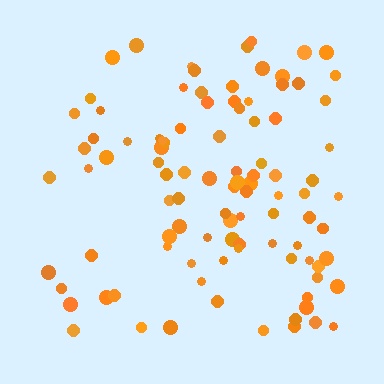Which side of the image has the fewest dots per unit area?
The left.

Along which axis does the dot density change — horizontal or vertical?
Horizontal.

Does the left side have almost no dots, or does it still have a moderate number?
Still a moderate number, just noticeably fewer than the right.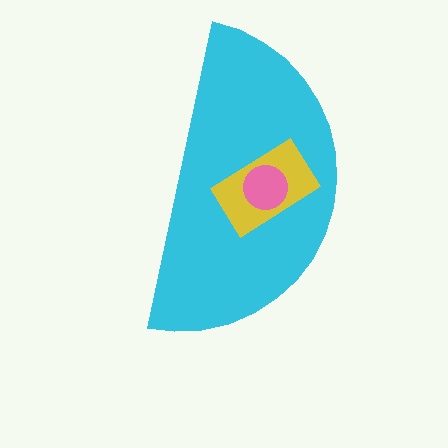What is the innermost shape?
The pink circle.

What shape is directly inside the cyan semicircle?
The yellow rectangle.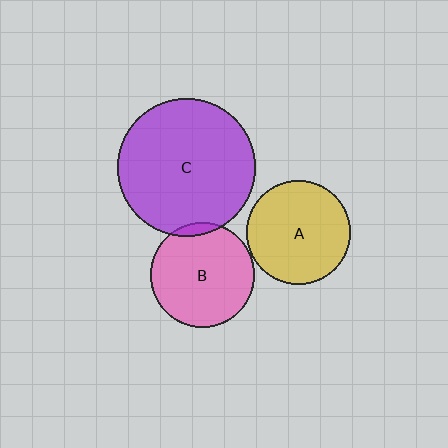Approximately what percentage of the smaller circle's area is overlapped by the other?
Approximately 5%.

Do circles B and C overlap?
Yes.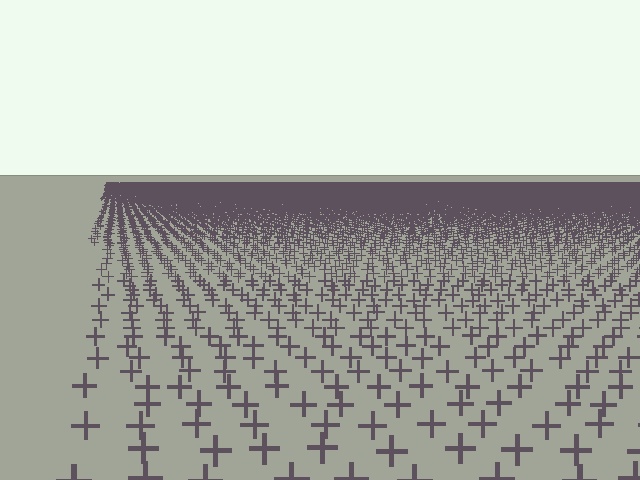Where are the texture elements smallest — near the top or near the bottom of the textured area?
Near the top.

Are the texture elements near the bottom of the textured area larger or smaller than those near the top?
Larger. Near the bottom, elements are closer to the viewer and appear at a bigger on-screen size.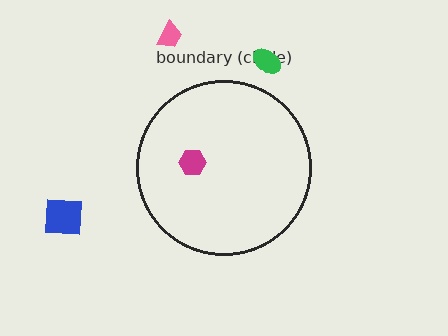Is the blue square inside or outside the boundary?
Outside.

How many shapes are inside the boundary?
1 inside, 3 outside.